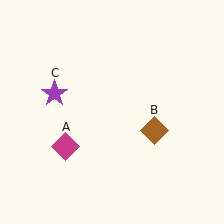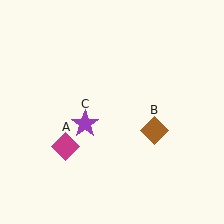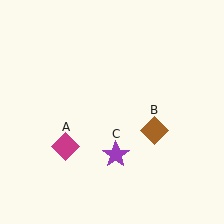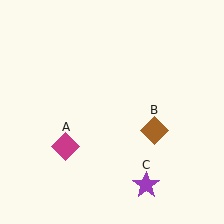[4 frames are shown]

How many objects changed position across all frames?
1 object changed position: purple star (object C).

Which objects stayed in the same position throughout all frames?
Magenta diamond (object A) and brown diamond (object B) remained stationary.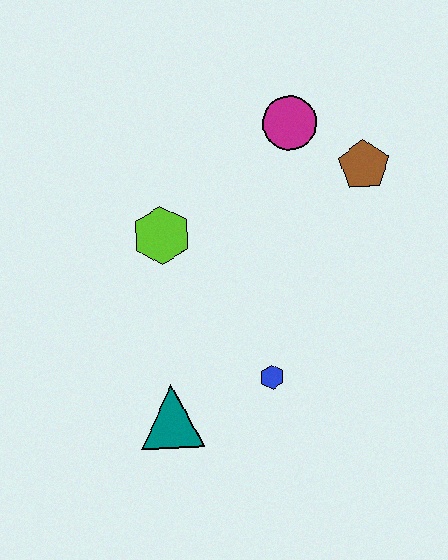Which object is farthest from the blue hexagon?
The magenta circle is farthest from the blue hexagon.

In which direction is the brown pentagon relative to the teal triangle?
The brown pentagon is above the teal triangle.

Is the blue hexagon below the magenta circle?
Yes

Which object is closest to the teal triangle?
The blue hexagon is closest to the teal triangle.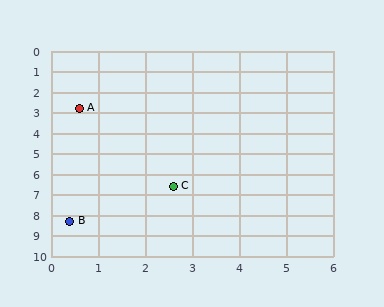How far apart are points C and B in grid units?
Points C and B are about 2.8 grid units apart.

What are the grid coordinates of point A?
Point A is at approximately (0.6, 2.8).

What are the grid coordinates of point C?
Point C is at approximately (2.6, 6.6).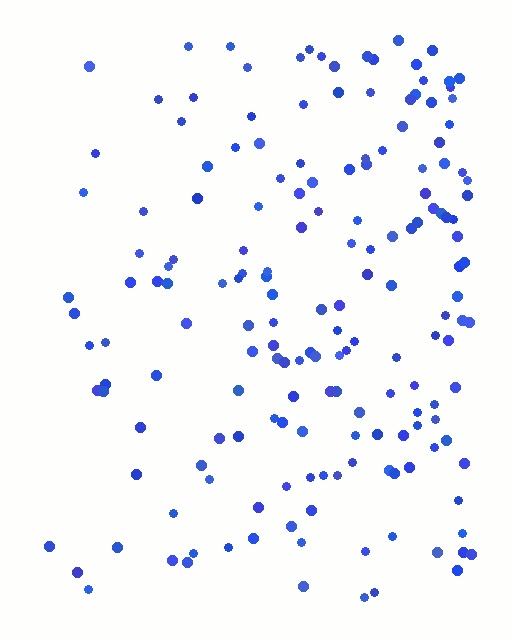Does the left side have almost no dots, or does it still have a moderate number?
Still a moderate number, just noticeably fewer than the right.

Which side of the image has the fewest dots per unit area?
The left.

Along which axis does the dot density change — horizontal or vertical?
Horizontal.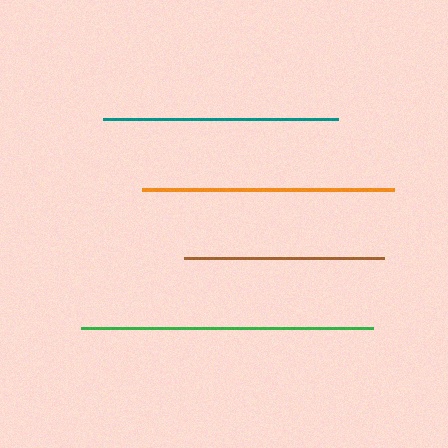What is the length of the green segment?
The green segment is approximately 292 pixels long.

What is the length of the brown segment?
The brown segment is approximately 200 pixels long.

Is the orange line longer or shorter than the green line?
The green line is longer than the orange line.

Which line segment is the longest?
The green line is the longest at approximately 292 pixels.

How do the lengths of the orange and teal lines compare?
The orange and teal lines are approximately the same length.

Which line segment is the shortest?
The brown line is the shortest at approximately 200 pixels.